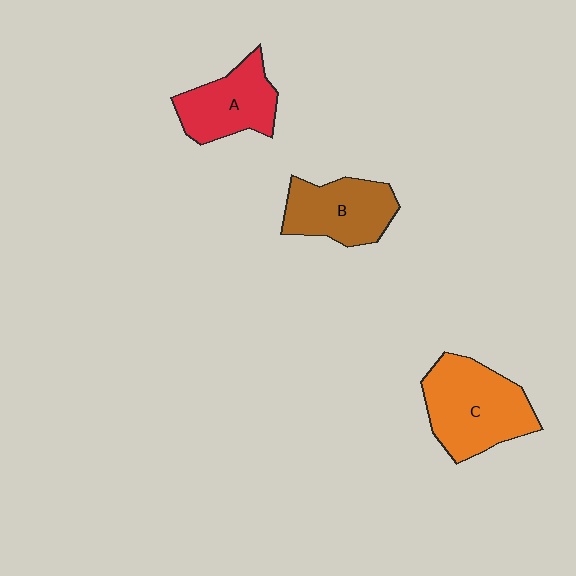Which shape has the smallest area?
Shape A (red).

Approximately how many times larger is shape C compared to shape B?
Approximately 1.3 times.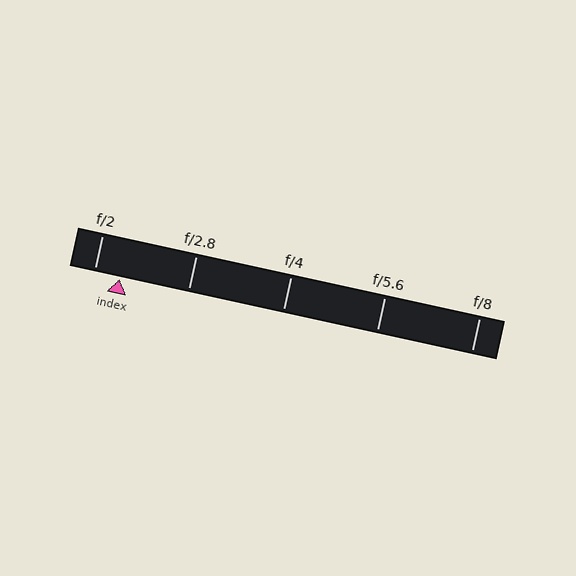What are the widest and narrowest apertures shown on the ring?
The widest aperture shown is f/2 and the narrowest is f/8.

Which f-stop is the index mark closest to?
The index mark is closest to f/2.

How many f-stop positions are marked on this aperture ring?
There are 5 f-stop positions marked.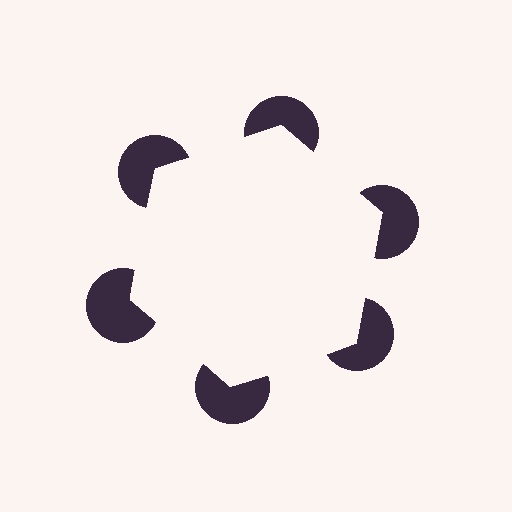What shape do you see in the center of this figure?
An illusory hexagon — its edges are inferred from the aligned wedge cuts in the pac-man discs, not physically drawn.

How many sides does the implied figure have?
6 sides.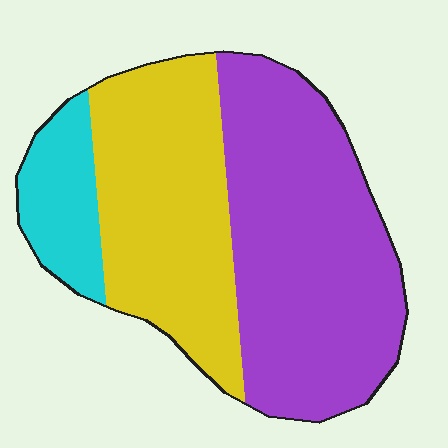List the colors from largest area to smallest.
From largest to smallest: purple, yellow, cyan.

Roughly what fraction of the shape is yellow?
Yellow covers roughly 35% of the shape.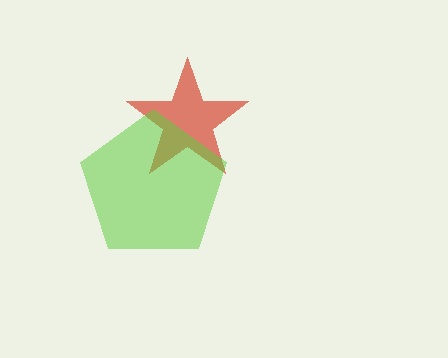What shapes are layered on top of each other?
The layered shapes are: a red star, a lime pentagon.